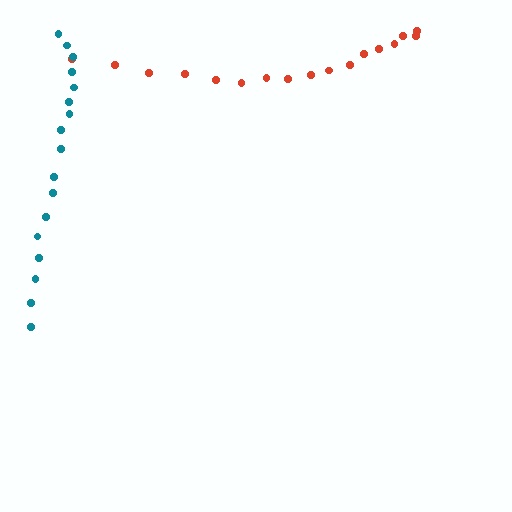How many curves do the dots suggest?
There are 2 distinct paths.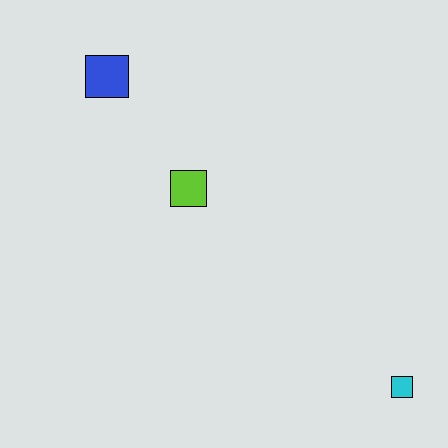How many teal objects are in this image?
There are no teal objects.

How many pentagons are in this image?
There are no pentagons.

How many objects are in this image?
There are 3 objects.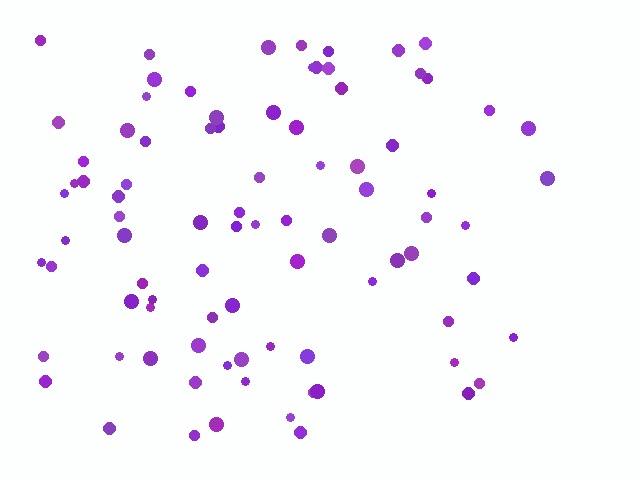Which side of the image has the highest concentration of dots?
The left.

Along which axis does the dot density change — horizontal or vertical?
Horizontal.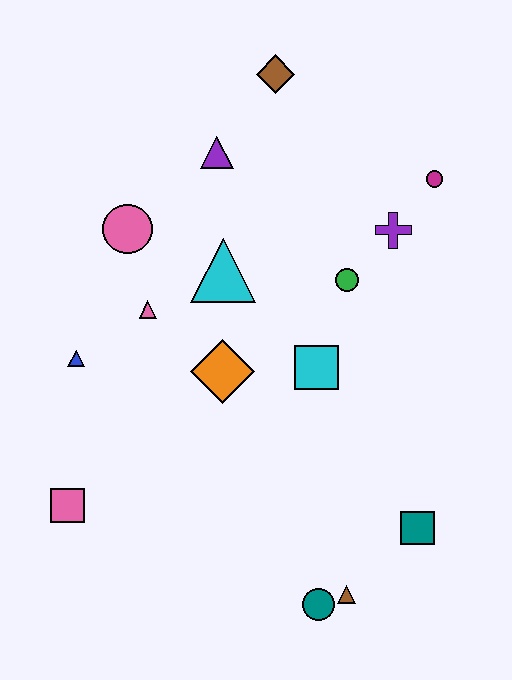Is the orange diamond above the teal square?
Yes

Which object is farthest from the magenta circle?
The pink square is farthest from the magenta circle.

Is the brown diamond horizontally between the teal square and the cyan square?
No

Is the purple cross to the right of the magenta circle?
No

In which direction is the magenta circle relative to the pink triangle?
The magenta circle is to the right of the pink triangle.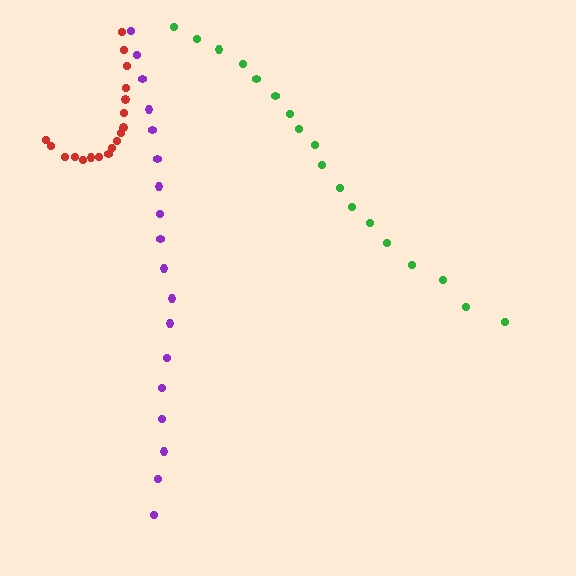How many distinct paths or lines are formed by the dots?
There are 3 distinct paths.